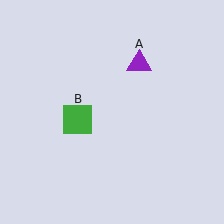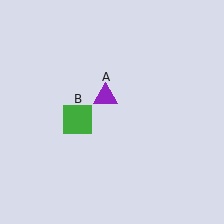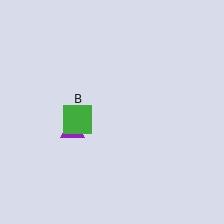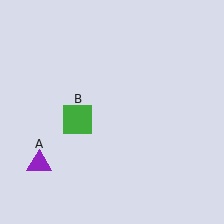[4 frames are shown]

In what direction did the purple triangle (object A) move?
The purple triangle (object A) moved down and to the left.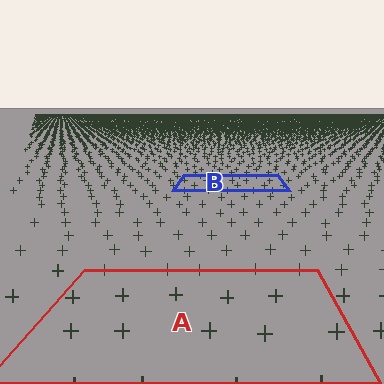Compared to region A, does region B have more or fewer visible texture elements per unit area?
Region B has more texture elements per unit area — they are packed more densely because it is farther away.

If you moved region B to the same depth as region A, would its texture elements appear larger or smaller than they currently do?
They would appear larger. At a closer depth, the same texture elements are projected at a bigger on-screen size.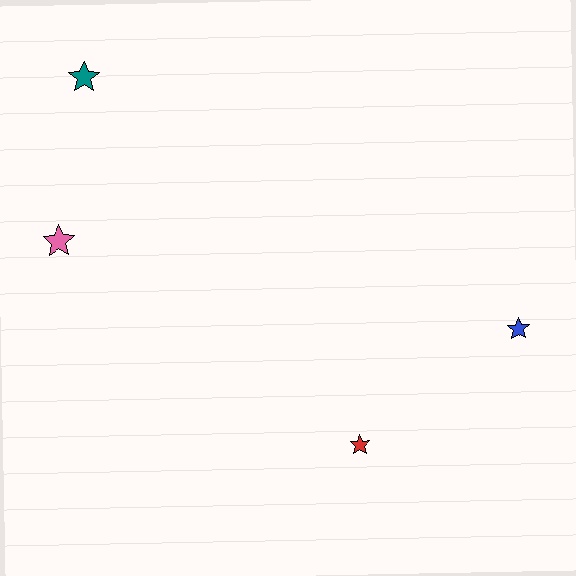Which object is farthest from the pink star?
The blue star is farthest from the pink star.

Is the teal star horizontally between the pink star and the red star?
Yes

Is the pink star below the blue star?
No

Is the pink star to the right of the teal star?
No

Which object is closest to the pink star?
The teal star is closest to the pink star.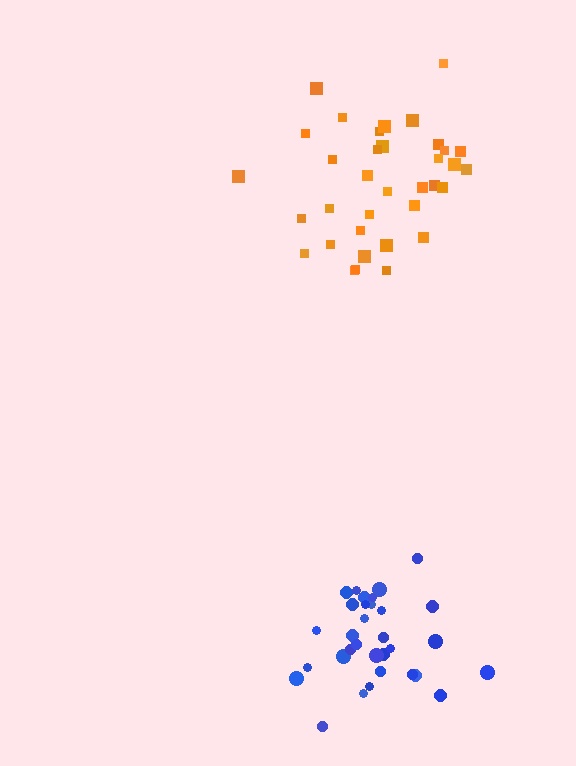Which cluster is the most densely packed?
Blue.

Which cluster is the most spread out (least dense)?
Orange.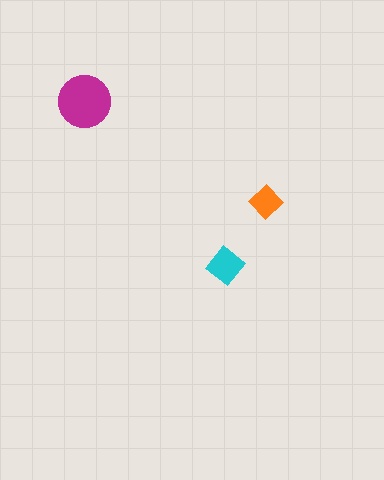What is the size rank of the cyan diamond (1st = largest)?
2nd.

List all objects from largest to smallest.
The magenta circle, the cyan diamond, the orange diamond.